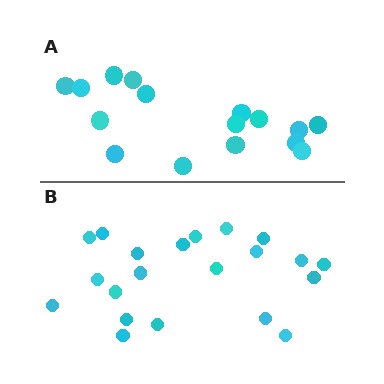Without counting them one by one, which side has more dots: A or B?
Region B (the bottom region) has more dots.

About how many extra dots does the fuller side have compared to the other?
Region B has about 5 more dots than region A.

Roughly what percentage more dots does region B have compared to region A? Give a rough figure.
About 30% more.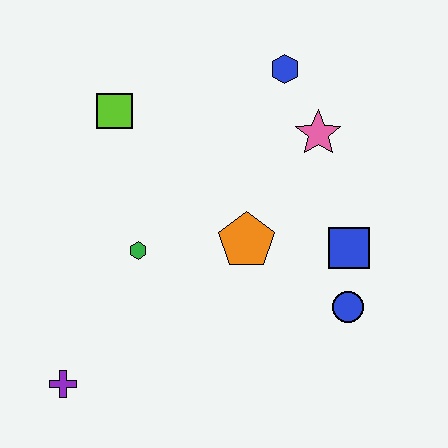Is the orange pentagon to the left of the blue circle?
Yes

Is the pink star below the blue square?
No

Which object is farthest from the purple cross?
The blue hexagon is farthest from the purple cross.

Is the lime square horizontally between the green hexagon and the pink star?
No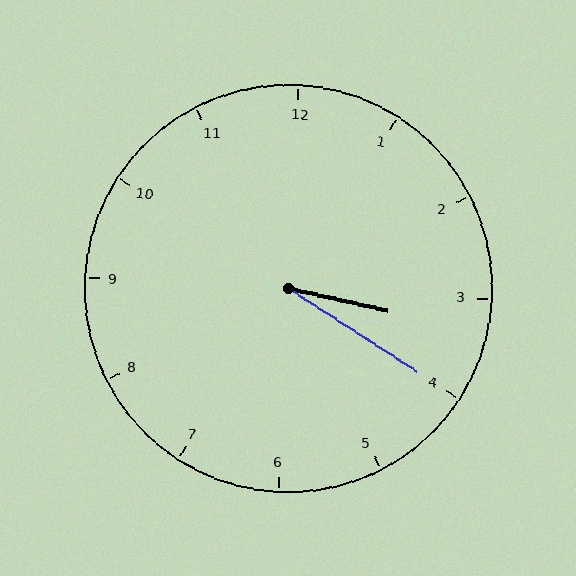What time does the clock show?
3:20.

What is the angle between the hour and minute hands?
Approximately 20 degrees.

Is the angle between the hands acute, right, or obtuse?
It is acute.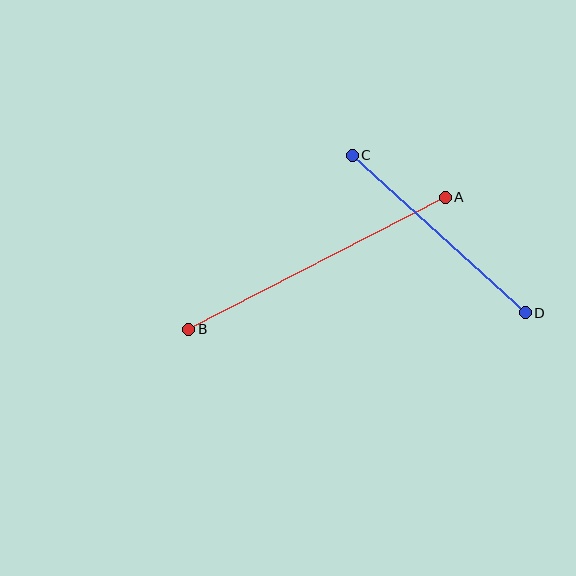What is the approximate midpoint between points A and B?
The midpoint is at approximately (317, 263) pixels.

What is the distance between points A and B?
The distance is approximately 289 pixels.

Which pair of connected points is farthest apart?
Points A and B are farthest apart.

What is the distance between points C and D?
The distance is approximately 234 pixels.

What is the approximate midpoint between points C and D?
The midpoint is at approximately (439, 234) pixels.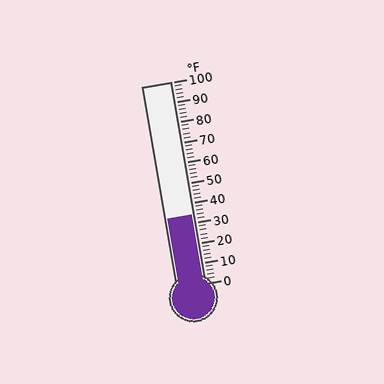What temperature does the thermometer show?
The thermometer shows approximately 34°F.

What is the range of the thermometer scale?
The thermometer scale ranges from 0°F to 100°F.